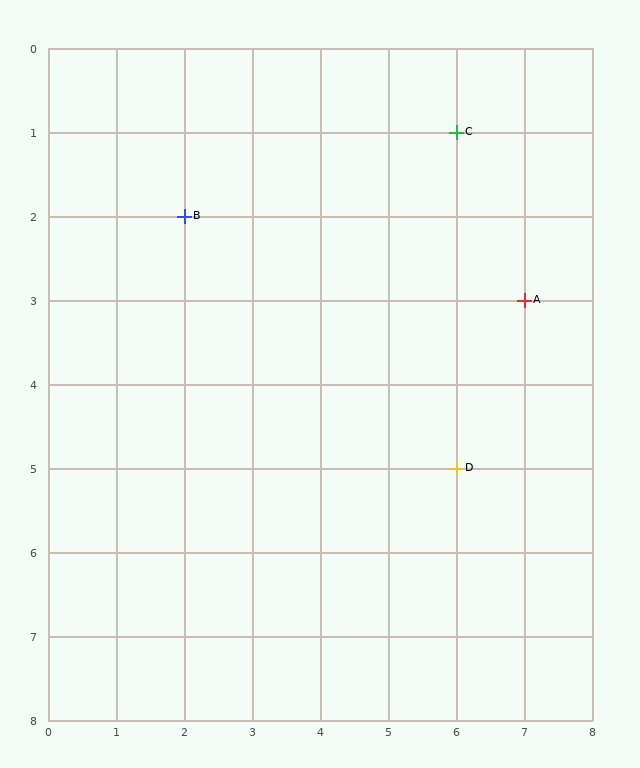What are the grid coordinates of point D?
Point D is at grid coordinates (6, 5).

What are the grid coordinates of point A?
Point A is at grid coordinates (7, 3).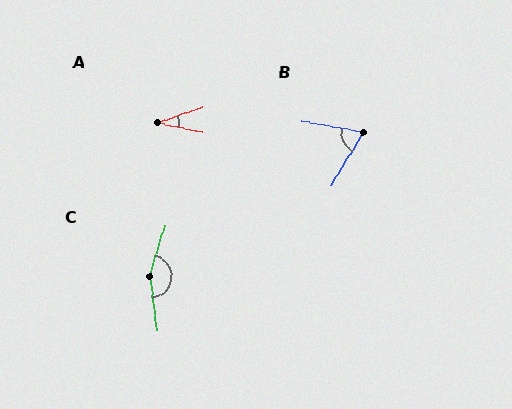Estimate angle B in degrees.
Approximately 69 degrees.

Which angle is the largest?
C, at approximately 155 degrees.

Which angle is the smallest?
A, at approximately 30 degrees.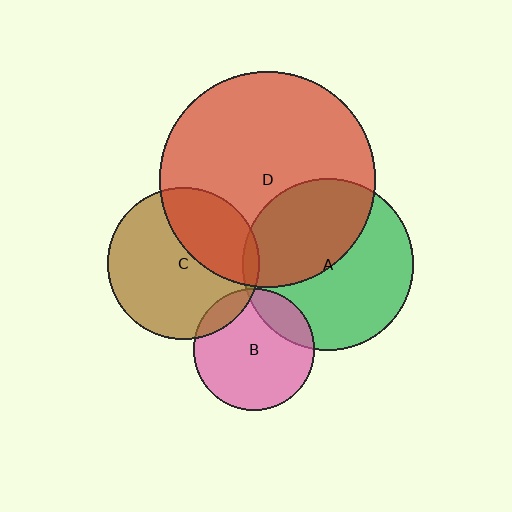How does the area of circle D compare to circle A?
Approximately 1.6 times.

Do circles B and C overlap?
Yes.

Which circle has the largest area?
Circle D (red).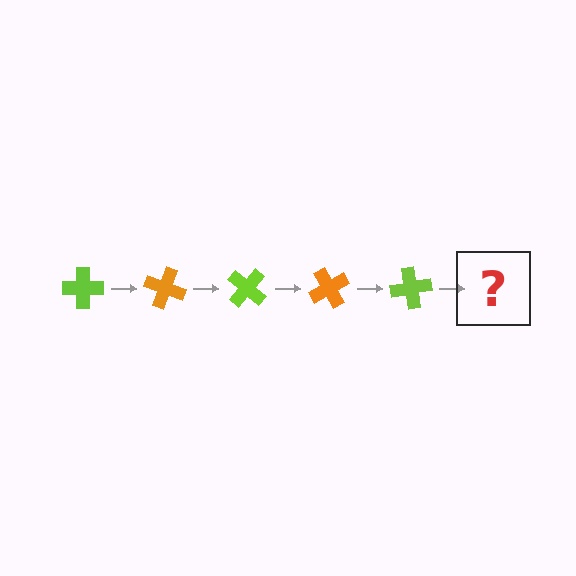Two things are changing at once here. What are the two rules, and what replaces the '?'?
The two rules are that it rotates 20 degrees each step and the color cycles through lime and orange. The '?' should be an orange cross, rotated 100 degrees from the start.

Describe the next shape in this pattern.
It should be an orange cross, rotated 100 degrees from the start.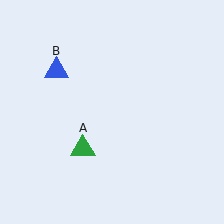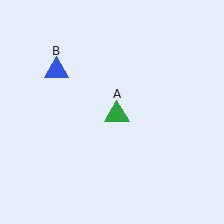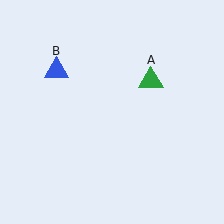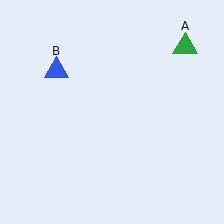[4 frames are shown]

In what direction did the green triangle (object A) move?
The green triangle (object A) moved up and to the right.